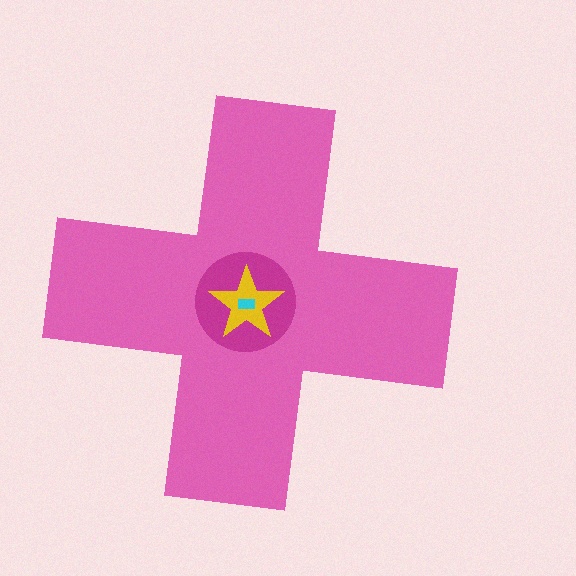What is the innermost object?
The cyan rectangle.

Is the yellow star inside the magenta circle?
Yes.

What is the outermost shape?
The pink cross.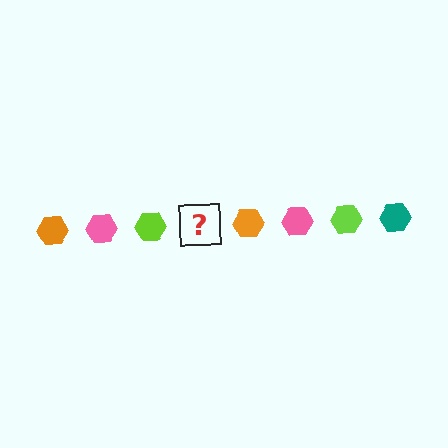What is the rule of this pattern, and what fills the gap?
The rule is that the pattern cycles through orange, pink, lime, teal hexagons. The gap should be filled with a teal hexagon.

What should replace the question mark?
The question mark should be replaced with a teal hexagon.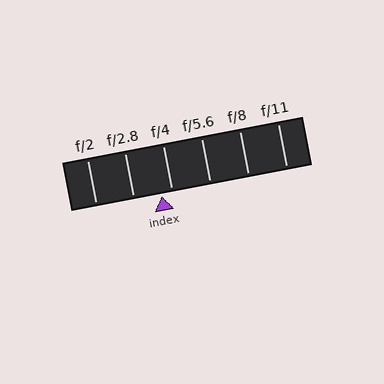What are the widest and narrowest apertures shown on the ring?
The widest aperture shown is f/2 and the narrowest is f/11.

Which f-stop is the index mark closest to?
The index mark is closest to f/4.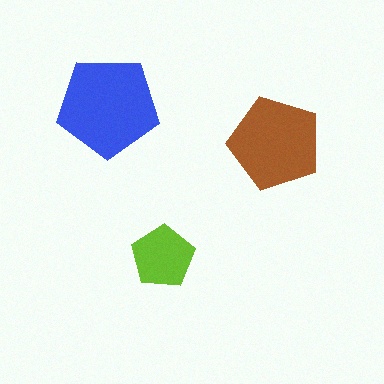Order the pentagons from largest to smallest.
the blue one, the brown one, the lime one.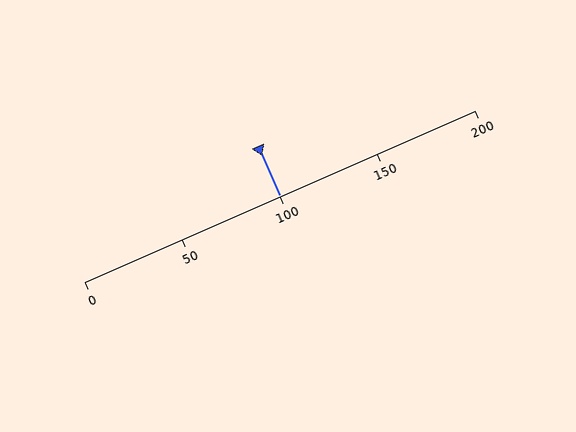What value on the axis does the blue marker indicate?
The marker indicates approximately 100.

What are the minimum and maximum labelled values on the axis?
The axis runs from 0 to 200.